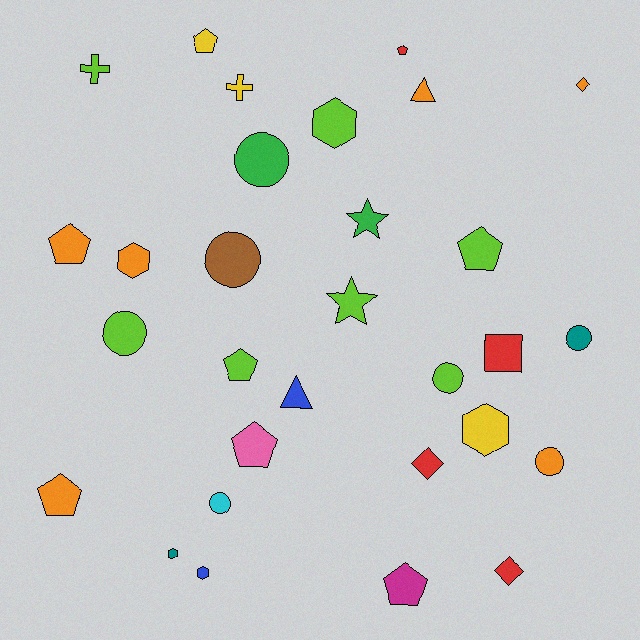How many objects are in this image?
There are 30 objects.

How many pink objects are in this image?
There is 1 pink object.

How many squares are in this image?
There is 1 square.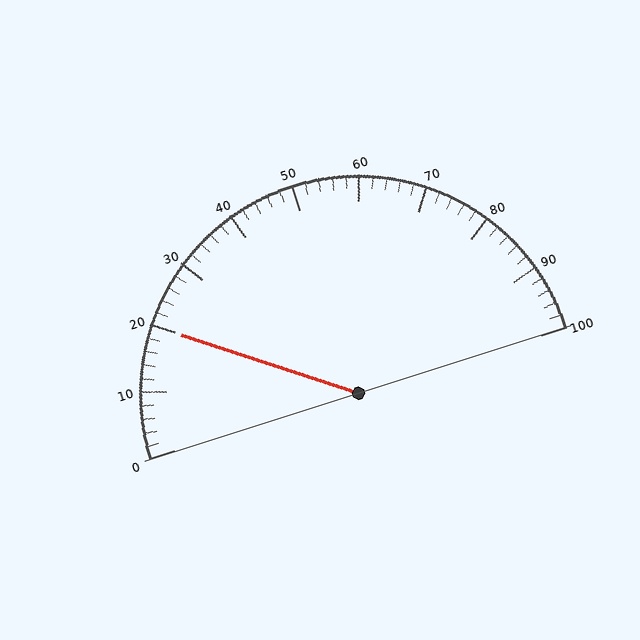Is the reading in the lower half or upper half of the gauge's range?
The reading is in the lower half of the range (0 to 100).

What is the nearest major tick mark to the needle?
The nearest major tick mark is 20.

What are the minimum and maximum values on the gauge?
The gauge ranges from 0 to 100.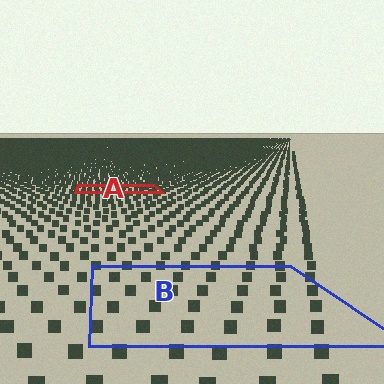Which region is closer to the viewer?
Region B is closer. The texture elements there are larger and more spread out.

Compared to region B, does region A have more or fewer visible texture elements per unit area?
Region A has more texture elements per unit area — they are packed more densely because it is farther away.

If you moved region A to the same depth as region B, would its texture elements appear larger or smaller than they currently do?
They would appear larger. At a closer depth, the same texture elements are projected at a bigger on-screen size.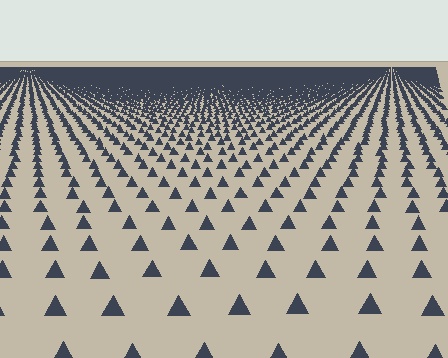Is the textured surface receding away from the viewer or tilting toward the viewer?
The surface is receding away from the viewer. Texture elements get smaller and denser toward the top.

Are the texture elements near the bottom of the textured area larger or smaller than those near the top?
Larger. Near the bottom, elements are closer to the viewer and appear at a bigger on-screen size.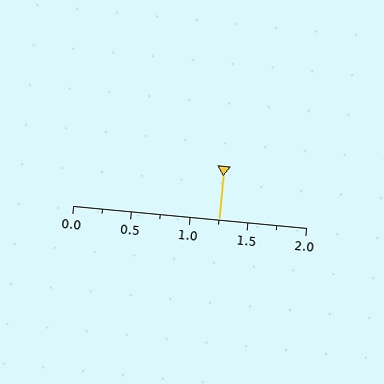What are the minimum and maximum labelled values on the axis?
The axis runs from 0.0 to 2.0.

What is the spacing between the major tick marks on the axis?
The major ticks are spaced 0.5 apart.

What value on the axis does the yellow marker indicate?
The marker indicates approximately 1.25.